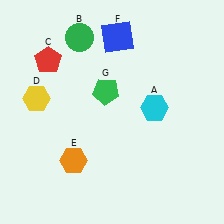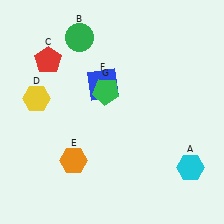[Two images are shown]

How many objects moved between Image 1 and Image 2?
2 objects moved between the two images.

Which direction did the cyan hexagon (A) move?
The cyan hexagon (A) moved down.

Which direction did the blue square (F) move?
The blue square (F) moved down.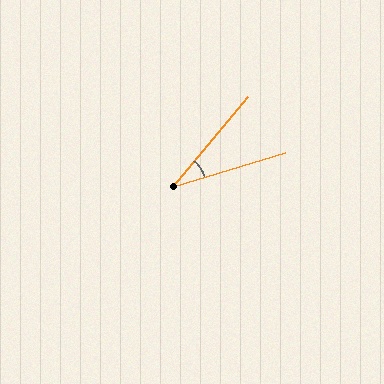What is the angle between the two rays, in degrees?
Approximately 34 degrees.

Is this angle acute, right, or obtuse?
It is acute.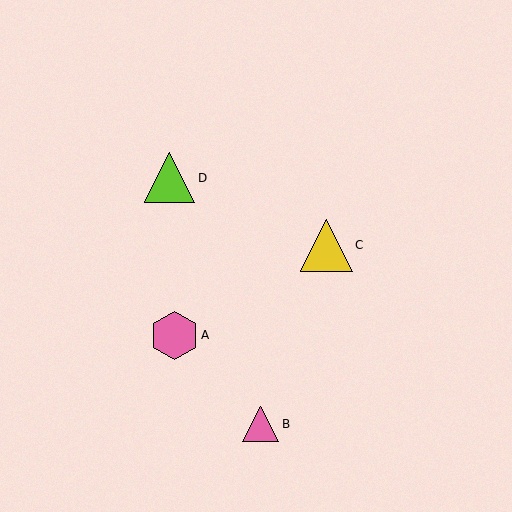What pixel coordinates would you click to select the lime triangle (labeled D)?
Click at (170, 178) to select the lime triangle D.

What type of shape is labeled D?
Shape D is a lime triangle.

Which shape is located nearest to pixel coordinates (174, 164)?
The lime triangle (labeled D) at (170, 178) is nearest to that location.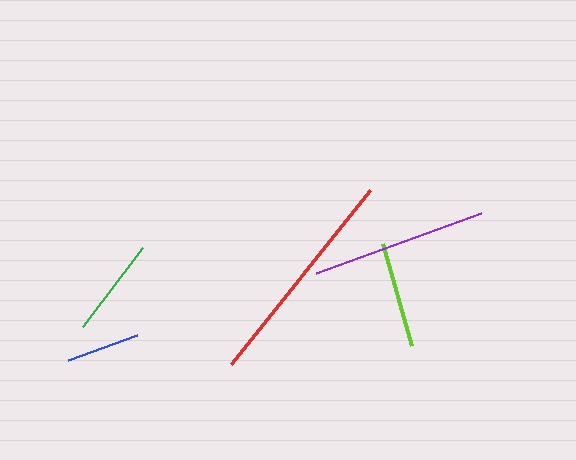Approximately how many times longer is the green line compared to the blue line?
The green line is approximately 1.4 times the length of the blue line.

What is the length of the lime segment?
The lime segment is approximately 106 pixels long.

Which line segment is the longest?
The red line is the longest at approximately 223 pixels.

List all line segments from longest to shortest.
From longest to shortest: red, purple, lime, green, blue.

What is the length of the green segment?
The green segment is approximately 99 pixels long.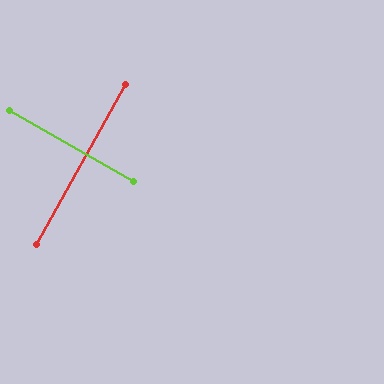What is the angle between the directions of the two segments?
Approximately 89 degrees.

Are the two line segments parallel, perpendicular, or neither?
Perpendicular — they meet at approximately 89°.